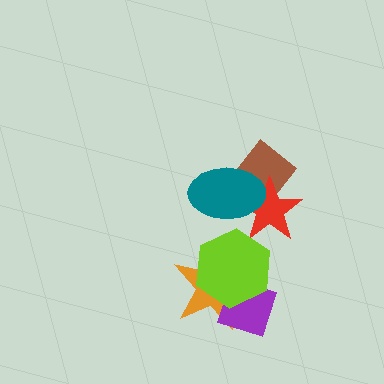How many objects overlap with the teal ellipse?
2 objects overlap with the teal ellipse.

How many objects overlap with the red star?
2 objects overlap with the red star.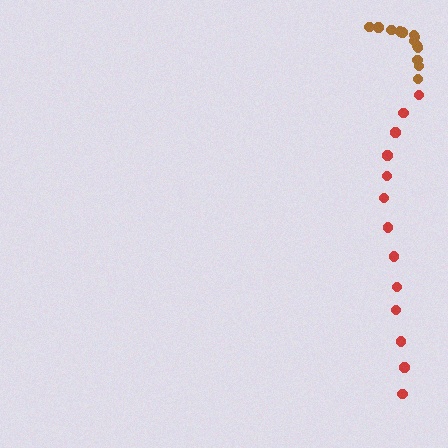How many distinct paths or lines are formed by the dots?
There are 2 distinct paths.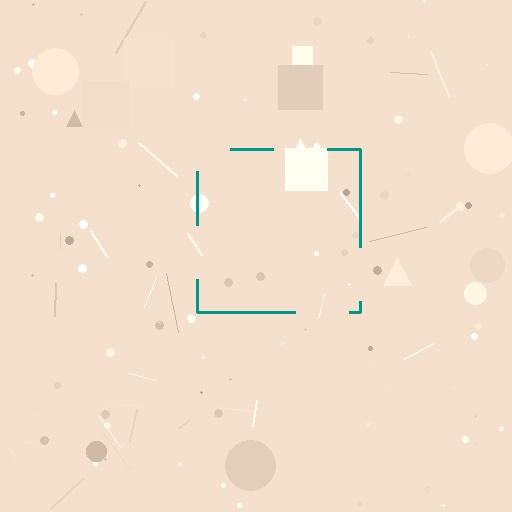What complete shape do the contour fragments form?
The contour fragments form a square.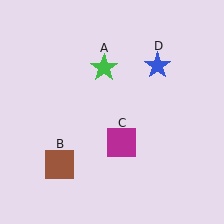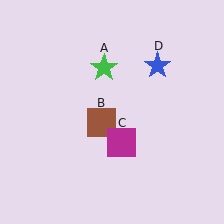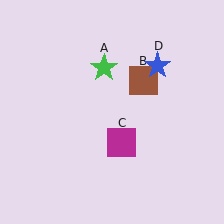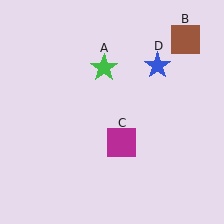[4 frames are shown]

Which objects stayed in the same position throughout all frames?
Green star (object A) and magenta square (object C) and blue star (object D) remained stationary.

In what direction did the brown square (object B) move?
The brown square (object B) moved up and to the right.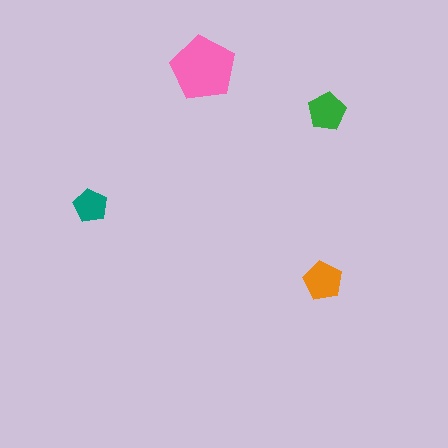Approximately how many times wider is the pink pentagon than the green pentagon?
About 1.5 times wider.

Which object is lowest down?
The orange pentagon is bottommost.